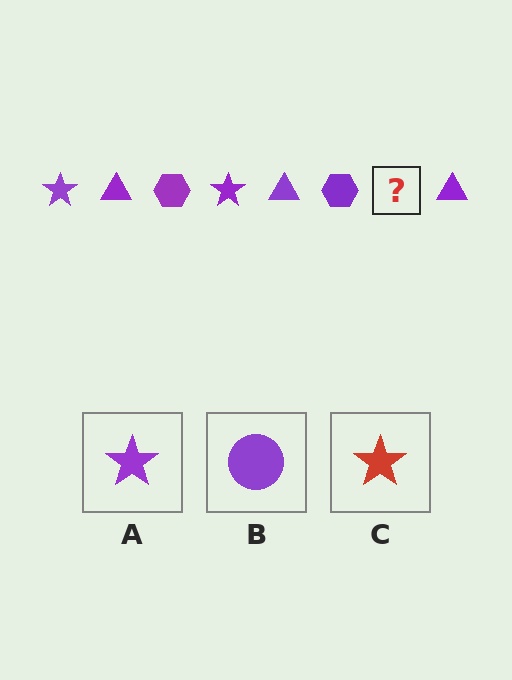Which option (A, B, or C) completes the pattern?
A.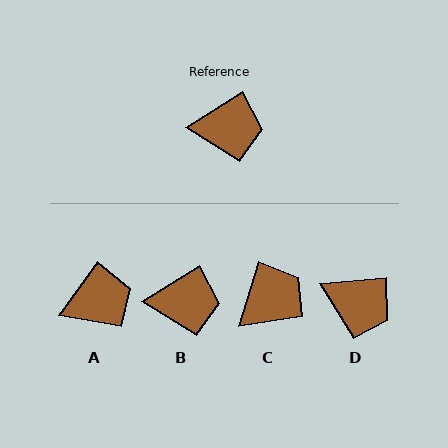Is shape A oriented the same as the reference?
No, it is off by about 23 degrees.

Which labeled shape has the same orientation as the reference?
B.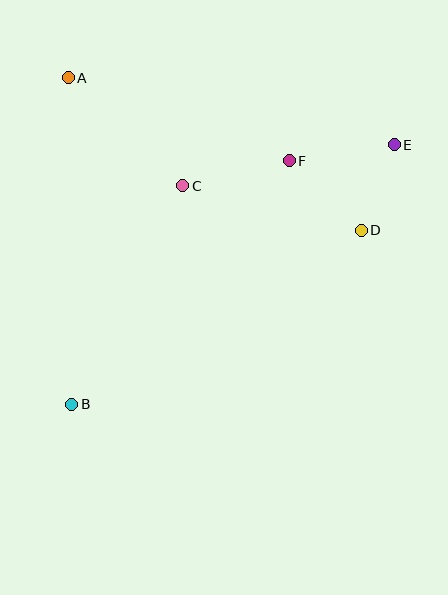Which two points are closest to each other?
Points D and E are closest to each other.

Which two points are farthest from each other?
Points B and E are farthest from each other.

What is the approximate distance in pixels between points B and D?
The distance between B and D is approximately 338 pixels.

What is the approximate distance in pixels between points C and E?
The distance between C and E is approximately 216 pixels.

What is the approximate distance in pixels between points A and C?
The distance between A and C is approximately 157 pixels.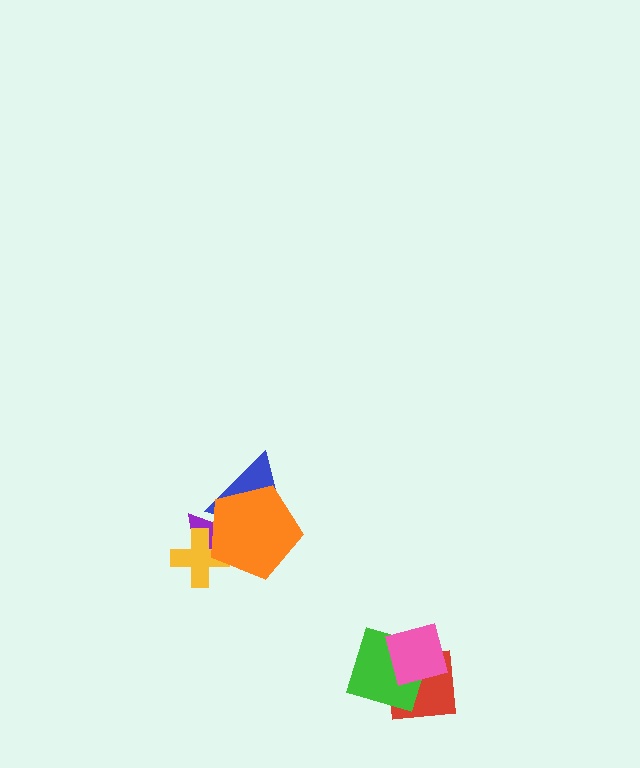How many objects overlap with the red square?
2 objects overlap with the red square.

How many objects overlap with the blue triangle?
2 objects overlap with the blue triangle.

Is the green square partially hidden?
Yes, it is partially covered by another shape.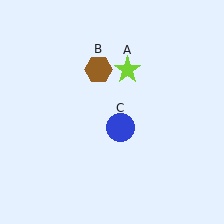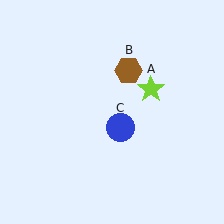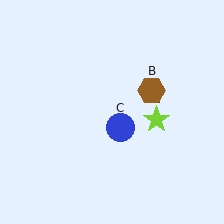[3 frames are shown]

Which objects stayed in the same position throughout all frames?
Blue circle (object C) remained stationary.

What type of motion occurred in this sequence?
The lime star (object A), brown hexagon (object B) rotated clockwise around the center of the scene.